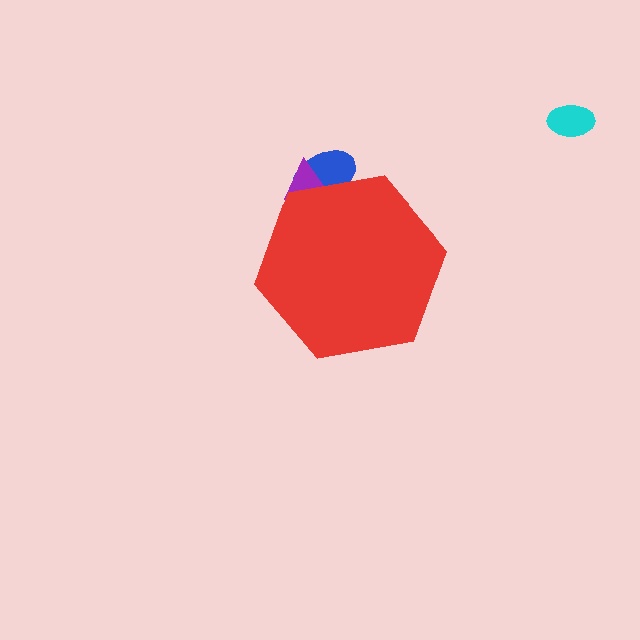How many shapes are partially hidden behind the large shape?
2 shapes are partially hidden.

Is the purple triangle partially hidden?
Yes, the purple triangle is partially hidden behind the red hexagon.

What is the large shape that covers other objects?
A red hexagon.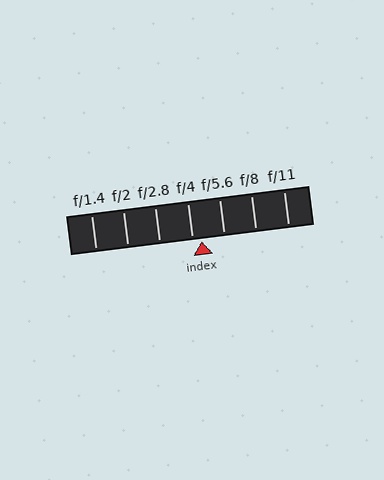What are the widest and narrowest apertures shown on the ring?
The widest aperture shown is f/1.4 and the narrowest is f/11.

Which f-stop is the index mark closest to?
The index mark is closest to f/4.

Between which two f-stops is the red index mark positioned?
The index mark is between f/4 and f/5.6.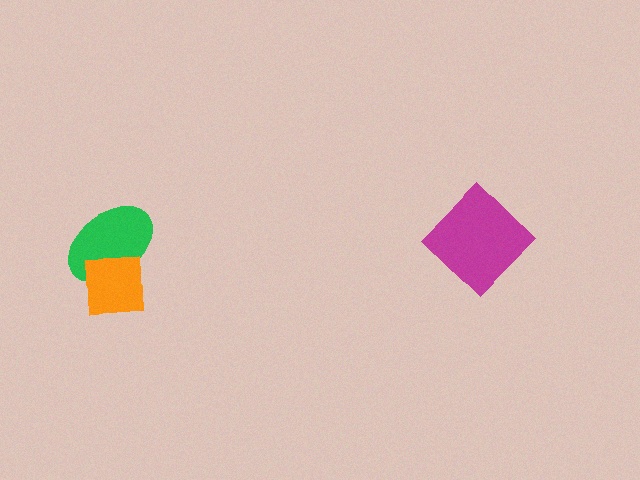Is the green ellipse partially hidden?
Yes, it is partially covered by another shape.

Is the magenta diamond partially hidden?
No, no other shape covers it.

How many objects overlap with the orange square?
1 object overlaps with the orange square.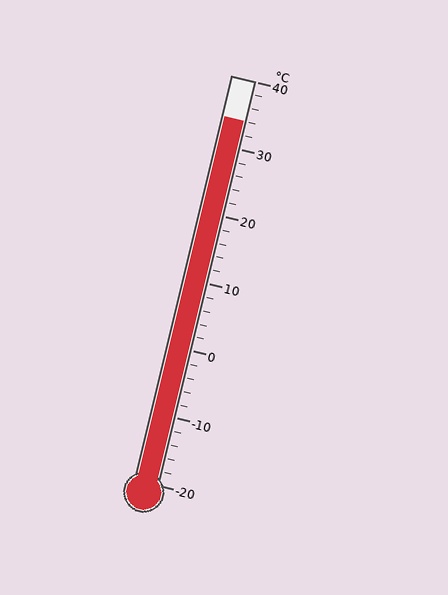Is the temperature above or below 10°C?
The temperature is above 10°C.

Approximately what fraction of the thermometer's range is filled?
The thermometer is filled to approximately 90% of its range.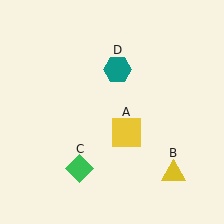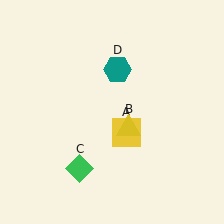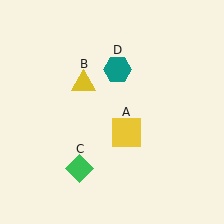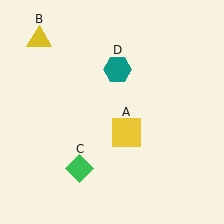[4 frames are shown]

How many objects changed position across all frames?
1 object changed position: yellow triangle (object B).